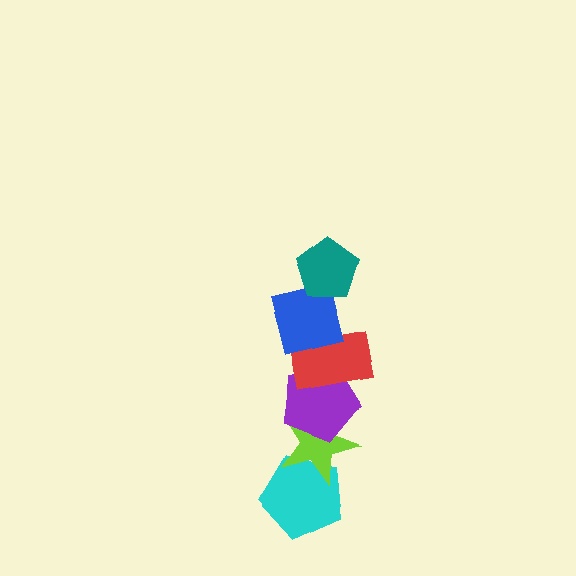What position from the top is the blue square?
The blue square is 2nd from the top.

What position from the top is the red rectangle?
The red rectangle is 3rd from the top.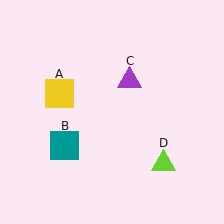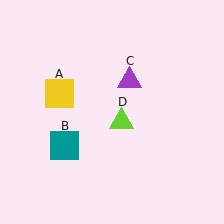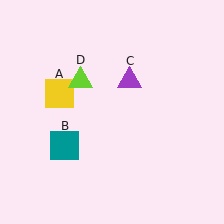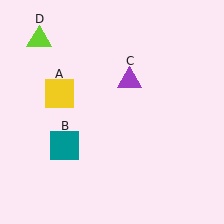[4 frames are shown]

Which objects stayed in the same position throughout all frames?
Yellow square (object A) and teal square (object B) and purple triangle (object C) remained stationary.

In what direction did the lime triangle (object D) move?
The lime triangle (object D) moved up and to the left.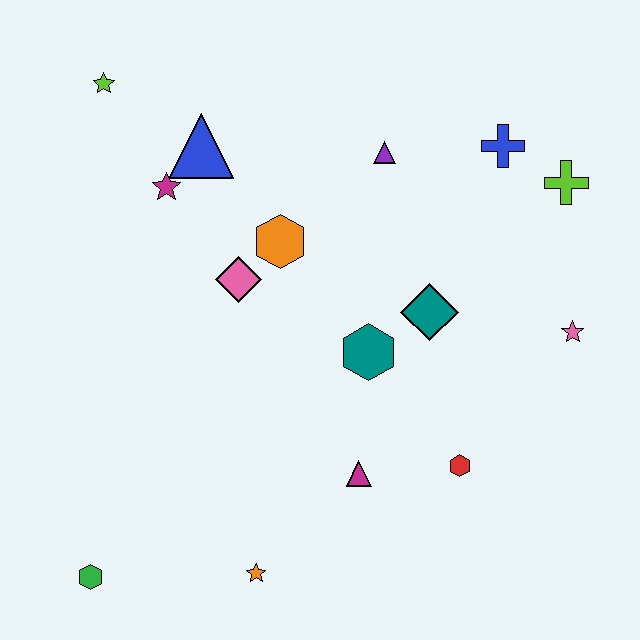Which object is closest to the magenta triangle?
The red hexagon is closest to the magenta triangle.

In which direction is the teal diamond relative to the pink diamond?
The teal diamond is to the right of the pink diamond.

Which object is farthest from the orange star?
The lime star is farthest from the orange star.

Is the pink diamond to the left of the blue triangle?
No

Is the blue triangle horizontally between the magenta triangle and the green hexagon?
Yes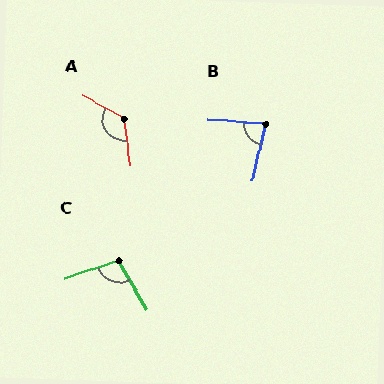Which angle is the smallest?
B, at approximately 81 degrees.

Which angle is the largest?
A, at approximately 126 degrees.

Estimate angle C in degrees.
Approximately 101 degrees.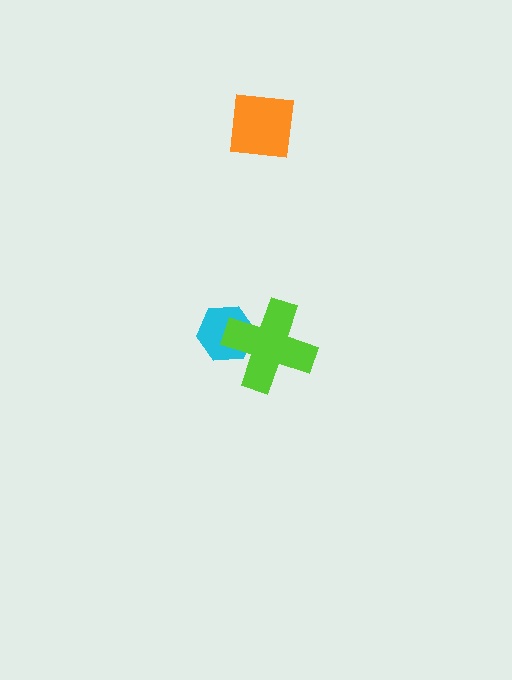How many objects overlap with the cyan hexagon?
1 object overlaps with the cyan hexagon.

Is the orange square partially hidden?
No, no other shape covers it.